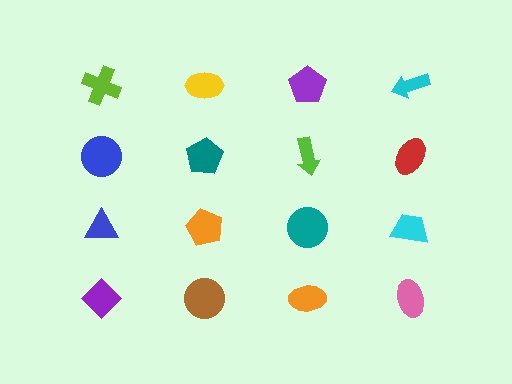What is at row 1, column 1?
A lime cross.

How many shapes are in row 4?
4 shapes.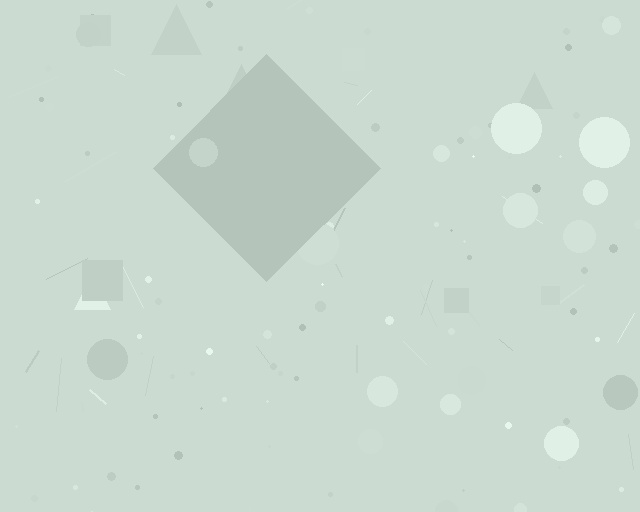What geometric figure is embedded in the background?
A diamond is embedded in the background.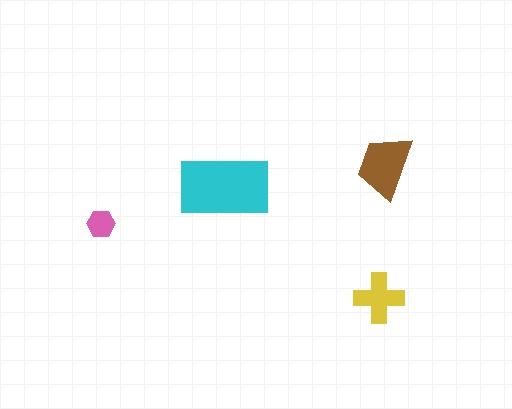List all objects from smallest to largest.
The pink hexagon, the yellow cross, the brown trapezoid, the cyan rectangle.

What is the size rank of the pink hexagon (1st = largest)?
4th.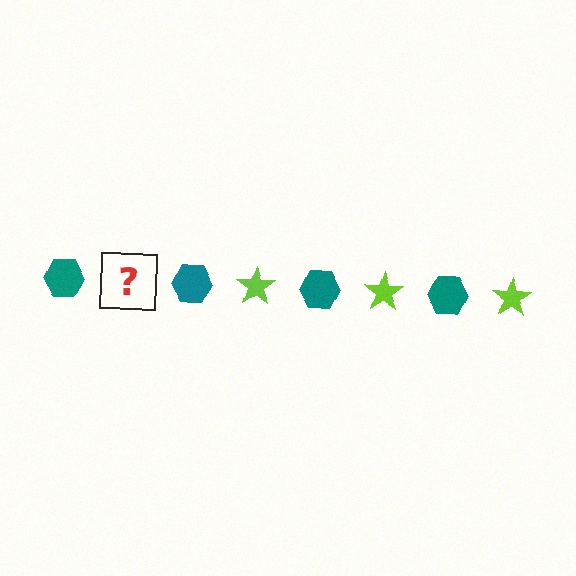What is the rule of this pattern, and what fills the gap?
The rule is that the pattern alternates between teal hexagon and lime star. The gap should be filled with a lime star.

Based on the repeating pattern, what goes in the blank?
The blank should be a lime star.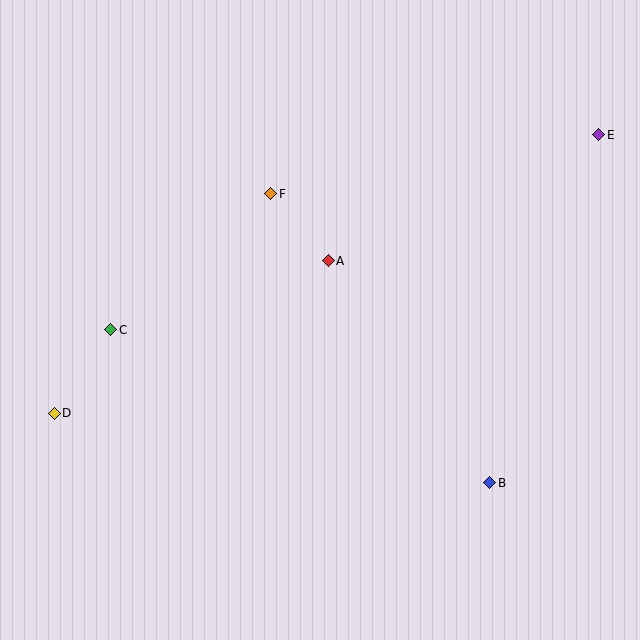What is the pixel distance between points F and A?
The distance between F and A is 88 pixels.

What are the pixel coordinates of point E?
Point E is at (599, 135).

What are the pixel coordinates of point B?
Point B is at (490, 483).